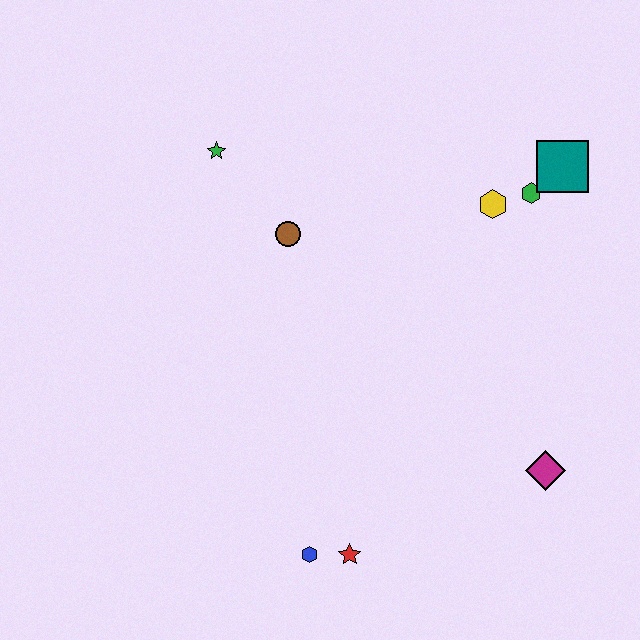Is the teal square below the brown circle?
No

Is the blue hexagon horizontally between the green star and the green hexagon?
Yes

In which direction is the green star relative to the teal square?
The green star is to the left of the teal square.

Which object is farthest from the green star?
The magenta diamond is farthest from the green star.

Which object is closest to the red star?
The blue hexagon is closest to the red star.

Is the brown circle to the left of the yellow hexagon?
Yes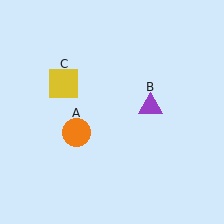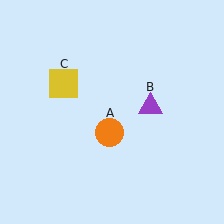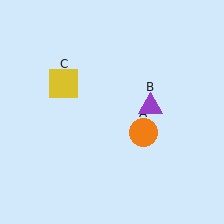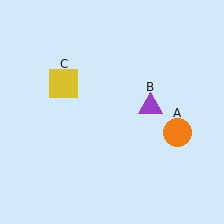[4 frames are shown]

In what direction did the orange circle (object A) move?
The orange circle (object A) moved right.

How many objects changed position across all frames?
1 object changed position: orange circle (object A).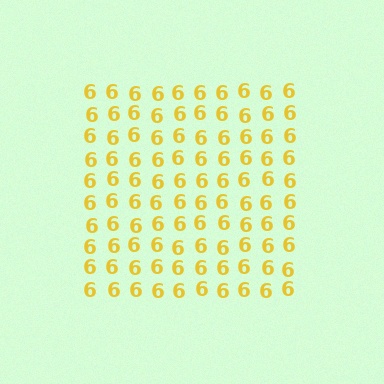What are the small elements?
The small elements are digit 6's.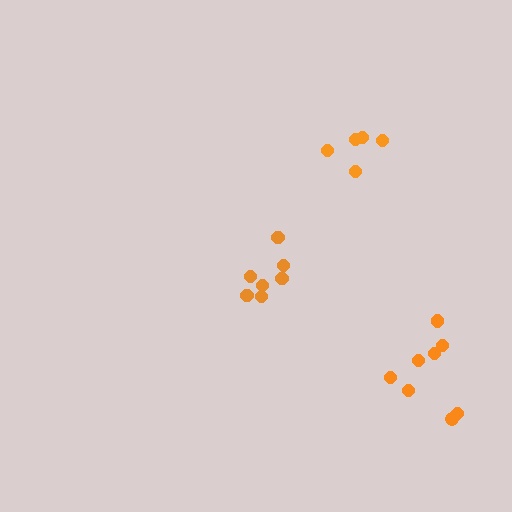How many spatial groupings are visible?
There are 3 spatial groupings.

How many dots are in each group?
Group 1: 7 dots, Group 2: 8 dots, Group 3: 5 dots (20 total).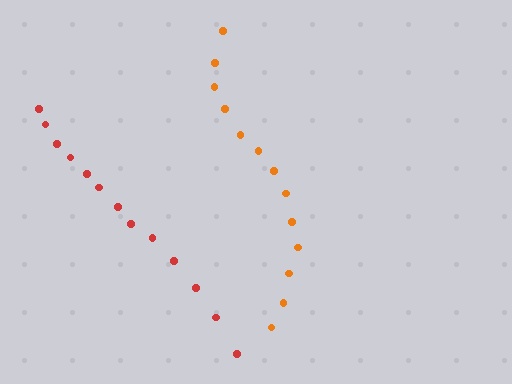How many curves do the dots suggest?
There are 2 distinct paths.